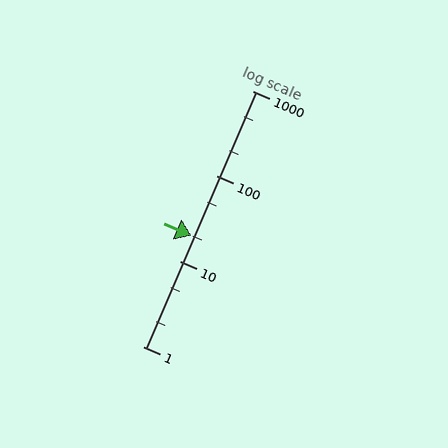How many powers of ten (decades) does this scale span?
The scale spans 3 decades, from 1 to 1000.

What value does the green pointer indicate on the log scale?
The pointer indicates approximately 20.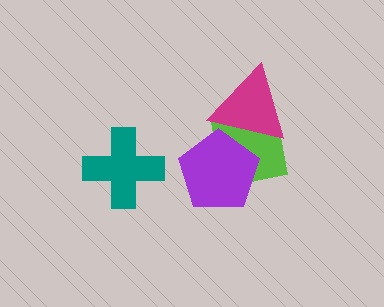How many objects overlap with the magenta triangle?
2 objects overlap with the magenta triangle.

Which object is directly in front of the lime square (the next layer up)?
The purple pentagon is directly in front of the lime square.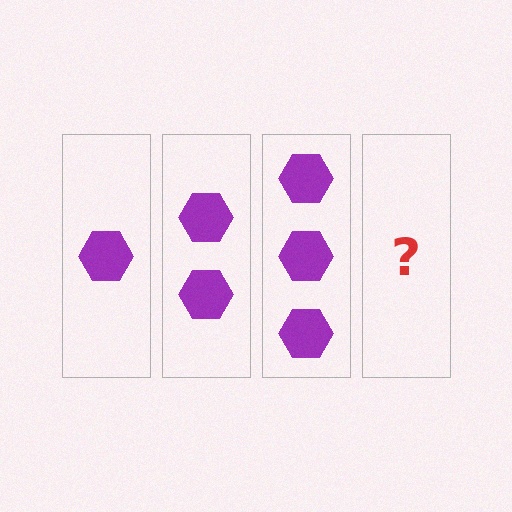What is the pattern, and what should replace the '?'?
The pattern is that each step adds one more hexagon. The '?' should be 4 hexagons.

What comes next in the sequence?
The next element should be 4 hexagons.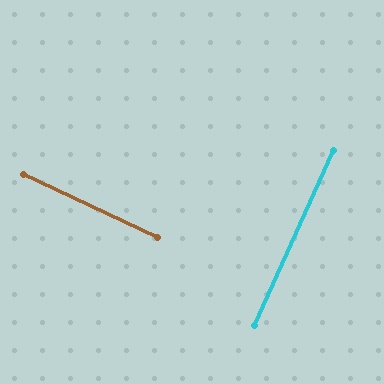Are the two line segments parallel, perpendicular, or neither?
Perpendicular — they meet at approximately 89°.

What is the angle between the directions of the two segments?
Approximately 89 degrees.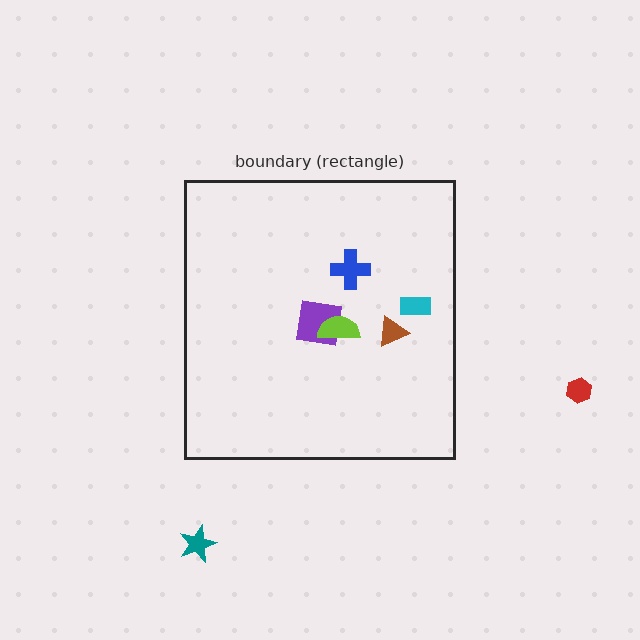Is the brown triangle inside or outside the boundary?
Inside.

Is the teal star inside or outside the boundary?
Outside.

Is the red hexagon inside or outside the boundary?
Outside.